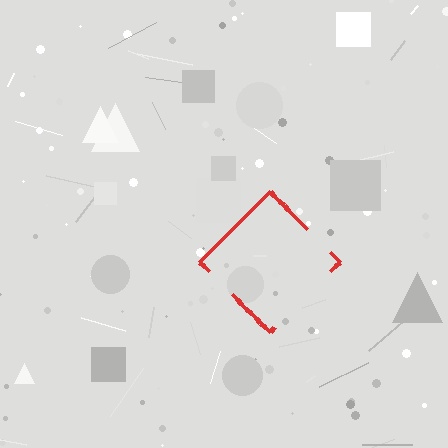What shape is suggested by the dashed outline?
The dashed outline suggests a diamond.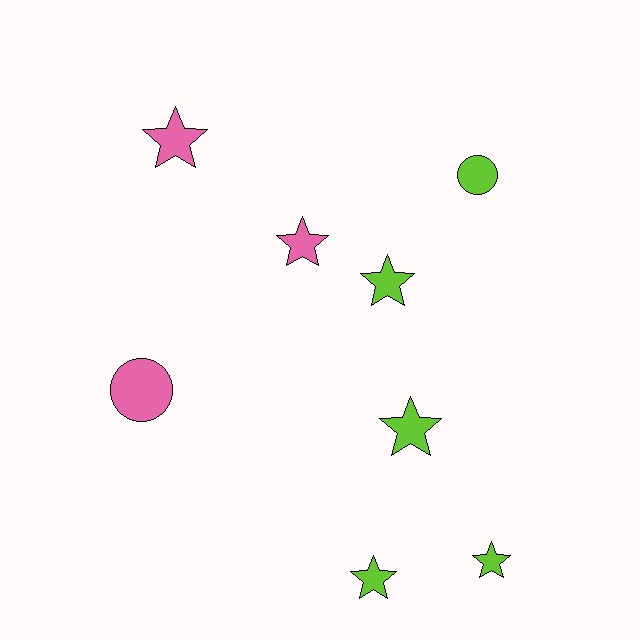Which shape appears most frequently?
Star, with 6 objects.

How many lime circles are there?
There is 1 lime circle.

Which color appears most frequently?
Lime, with 5 objects.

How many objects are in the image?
There are 8 objects.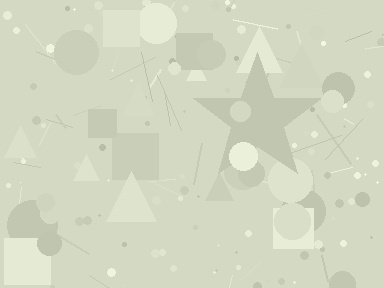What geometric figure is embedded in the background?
A star is embedded in the background.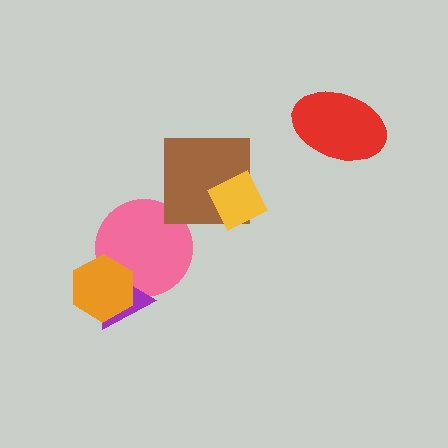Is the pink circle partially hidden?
Yes, it is partially covered by another shape.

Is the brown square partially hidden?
Yes, it is partially covered by another shape.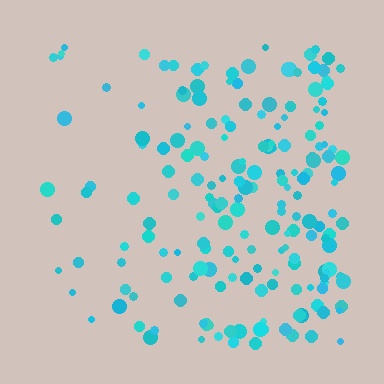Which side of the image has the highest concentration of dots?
The right.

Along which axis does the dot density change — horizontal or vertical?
Horizontal.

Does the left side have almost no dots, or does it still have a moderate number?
Still a moderate number, just noticeably fewer than the right.